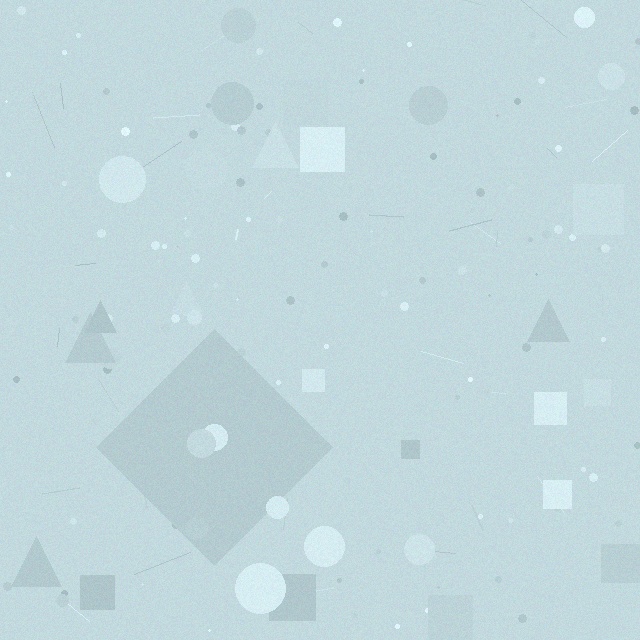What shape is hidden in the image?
A diamond is hidden in the image.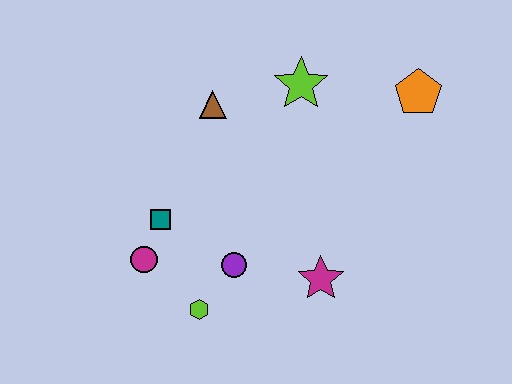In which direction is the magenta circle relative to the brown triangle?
The magenta circle is below the brown triangle.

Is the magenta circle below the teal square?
Yes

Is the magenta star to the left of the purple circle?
No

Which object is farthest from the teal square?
The orange pentagon is farthest from the teal square.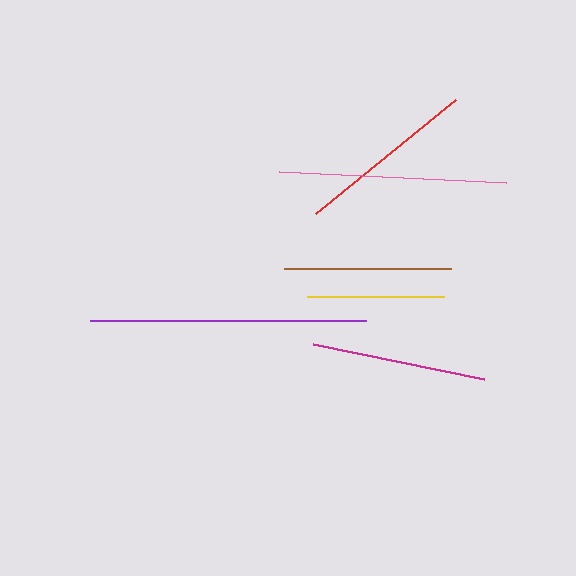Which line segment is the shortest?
The yellow line is the shortest at approximately 137 pixels.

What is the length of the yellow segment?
The yellow segment is approximately 137 pixels long.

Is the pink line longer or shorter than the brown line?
The pink line is longer than the brown line.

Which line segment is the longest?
The purple line is the longest at approximately 276 pixels.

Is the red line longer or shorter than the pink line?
The pink line is longer than the red line.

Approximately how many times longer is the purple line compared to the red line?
The purple line is approximately 1.5 times the length of the red line.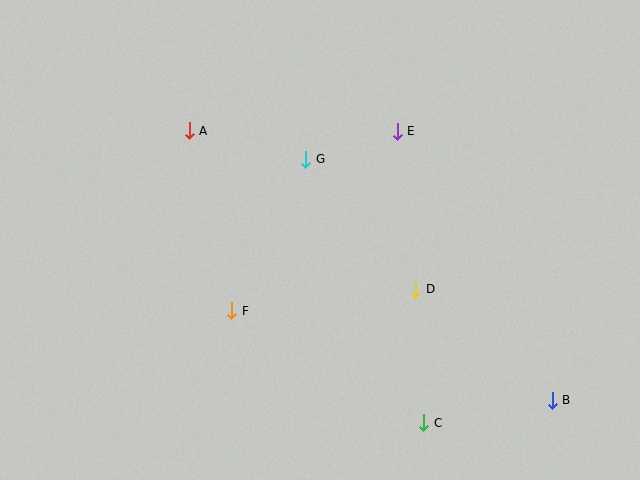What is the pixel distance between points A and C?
The distance between A and C is 375 pixels.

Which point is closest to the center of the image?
Point G at (306, 159) is closest to the center.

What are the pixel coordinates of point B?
Point B is at (552, 400).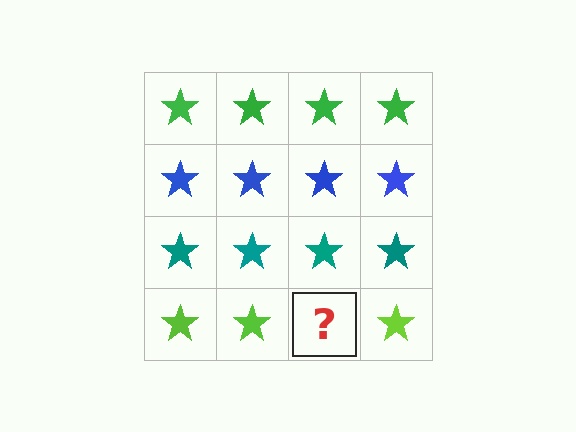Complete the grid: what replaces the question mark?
The question mark should be replaced with a lime star.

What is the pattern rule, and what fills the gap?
The rule is that each row has a consistent color. The gap should be filled with a lime star.